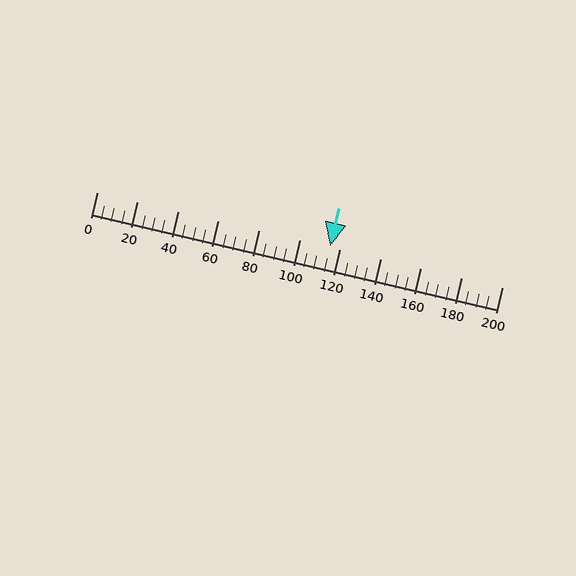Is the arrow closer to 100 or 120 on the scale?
The arrow is closer to 120.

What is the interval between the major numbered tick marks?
The major tick marks are spaced 20 units apart.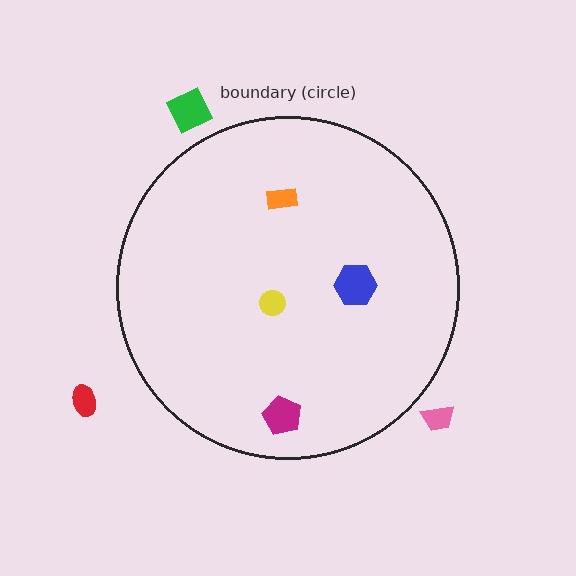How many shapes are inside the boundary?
4 inside, 3 outside.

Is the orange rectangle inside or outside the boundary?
Inside.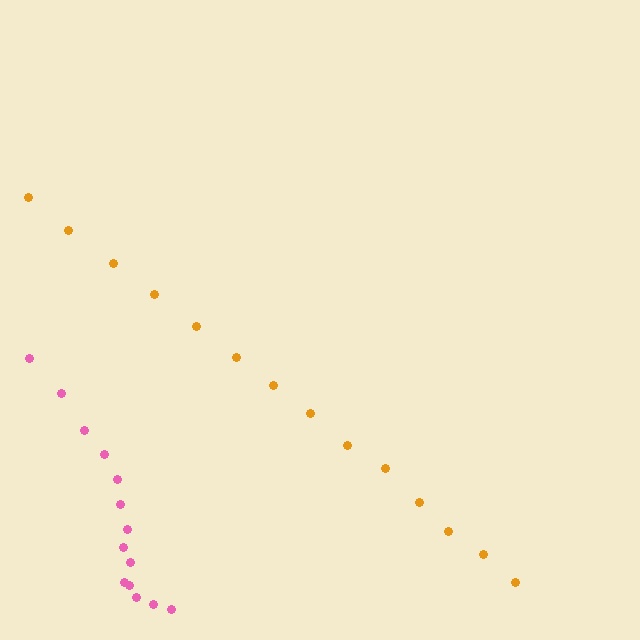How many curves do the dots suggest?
There are 2 distinct paths.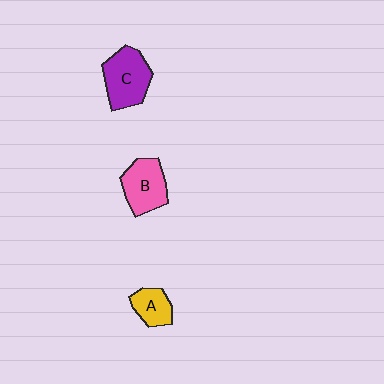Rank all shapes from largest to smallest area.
From largest to smallest: C (purple), B (pink), A (yellow).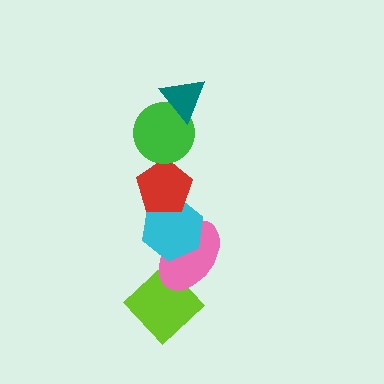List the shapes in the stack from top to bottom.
From top to bottom: the teal triangle, the green circle, the red pentagon, the cyan hexagon, the pink ellipse, the lime diamond.